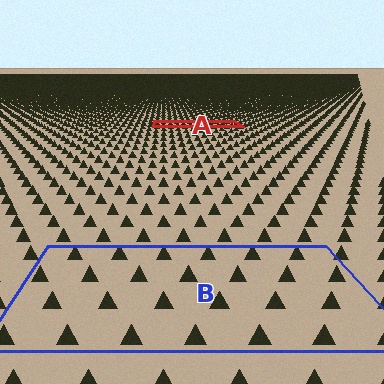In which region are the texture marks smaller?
The texture marks are smaller in region A, because it is farther away.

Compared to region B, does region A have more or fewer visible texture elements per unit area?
Region A has more texture elements per unit area — they are packed more densely because it is farther away.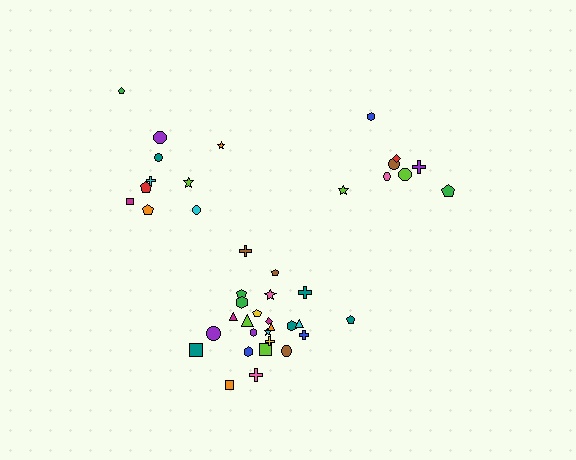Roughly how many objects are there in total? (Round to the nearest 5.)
Roughly 45 objects in total.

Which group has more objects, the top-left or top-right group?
The top-left group.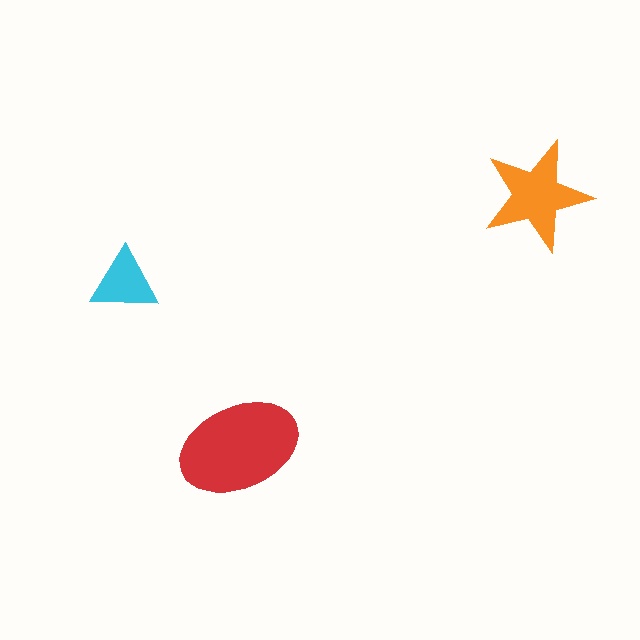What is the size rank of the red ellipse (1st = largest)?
1st.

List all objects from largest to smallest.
The red ellipse, the orange star, the cyan triangle.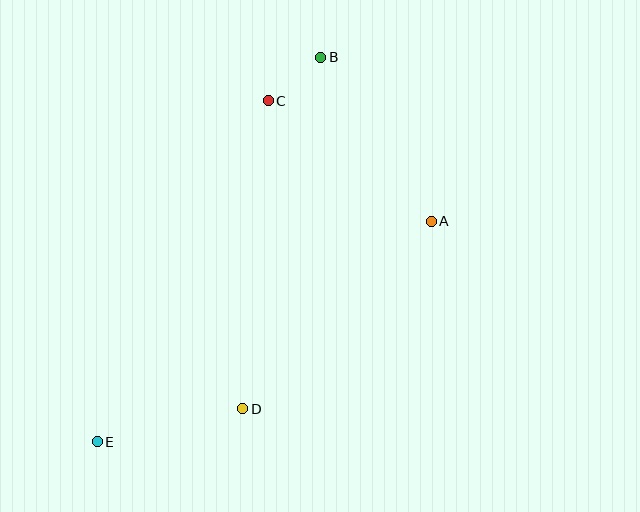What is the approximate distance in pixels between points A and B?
The distance between A and B is approximately 197 pixels.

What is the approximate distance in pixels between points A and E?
The distance between A and E is approximately 400 pixels.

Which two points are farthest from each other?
Points B and E are farthest from each other.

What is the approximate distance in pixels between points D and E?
The distance between D and E is approximately 149 pixels.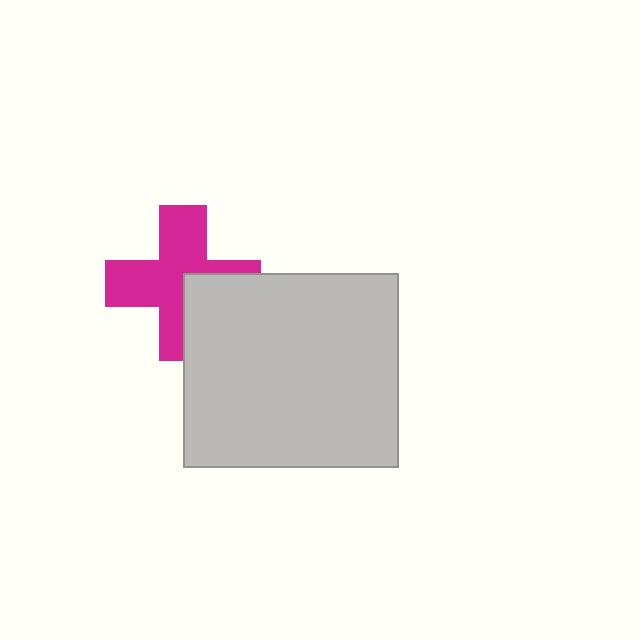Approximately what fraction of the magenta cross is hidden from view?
Roughly 31% of the magenta cross is hidden behind the light gray rectangle.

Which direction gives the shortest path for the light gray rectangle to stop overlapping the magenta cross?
Moving toward the lower-right gives the shortest separation.